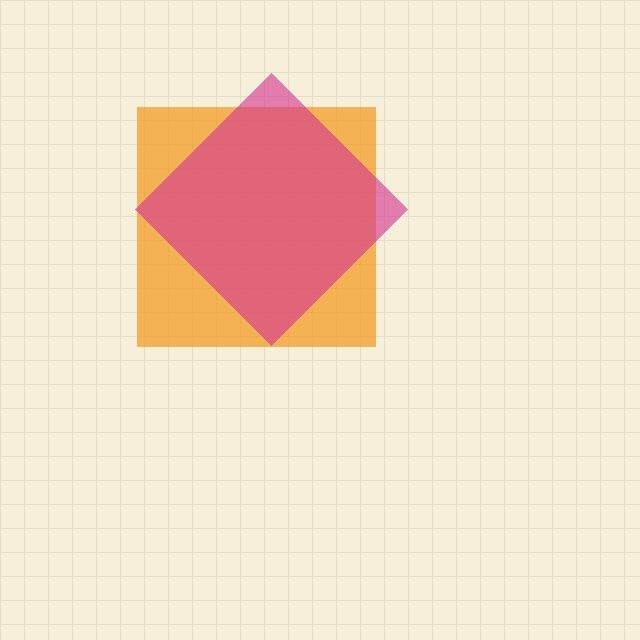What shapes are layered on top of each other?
The layered shapes are: an orange square, a magenta diamond.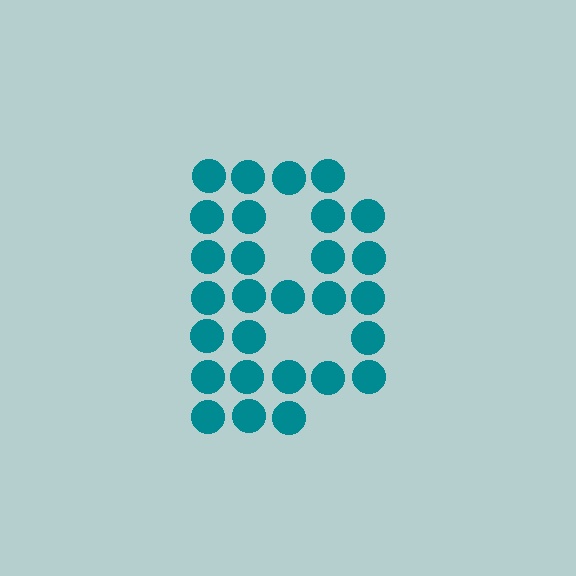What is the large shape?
The large shape is the letter B.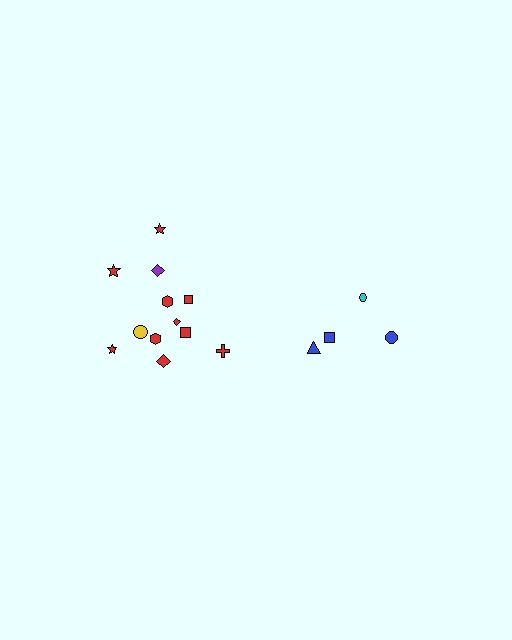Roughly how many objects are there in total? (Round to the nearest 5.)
Roughly 15 objects in total.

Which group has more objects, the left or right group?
The left group.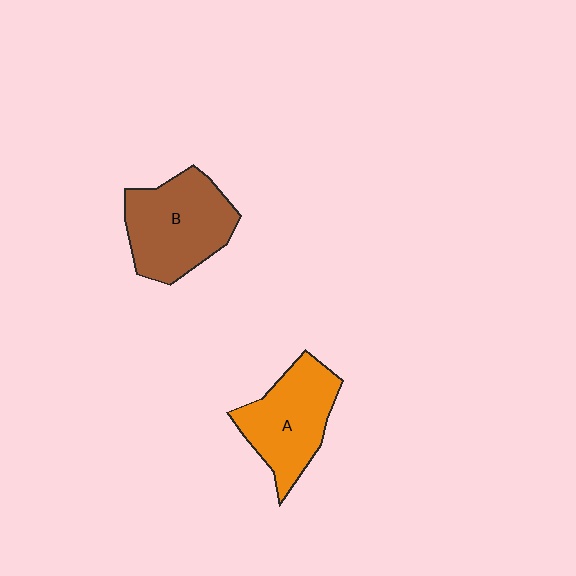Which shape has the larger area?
Shape B (brown).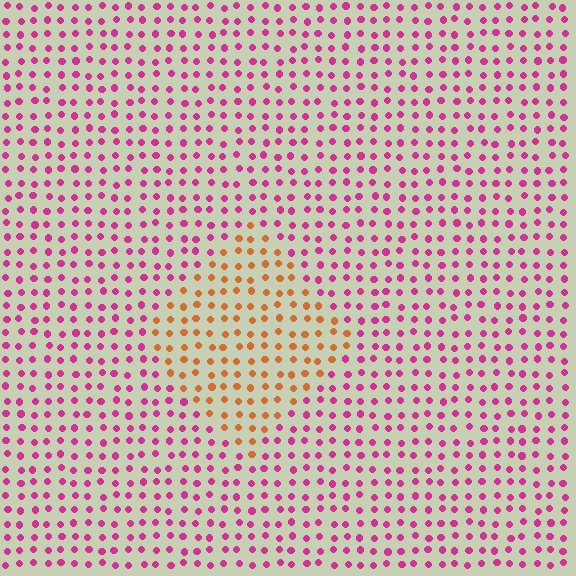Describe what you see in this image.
The image is filled with small magenta elements in a uniform arrangement. A diamond-shaped region is visible where the elements are tinted to a slightly different hue, forming a subtle color boundary.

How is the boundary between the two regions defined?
The boundary is defined purely by a slight shift in hue (about 60 degrees). Spacing, size, and orientation are identical on both sides.